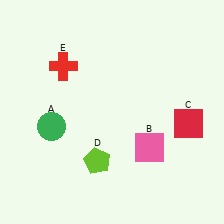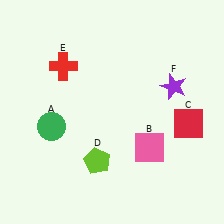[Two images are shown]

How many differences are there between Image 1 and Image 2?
There is 1 difference between the two images.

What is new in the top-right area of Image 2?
A purple star (F) was added in the top-right area of Image 2.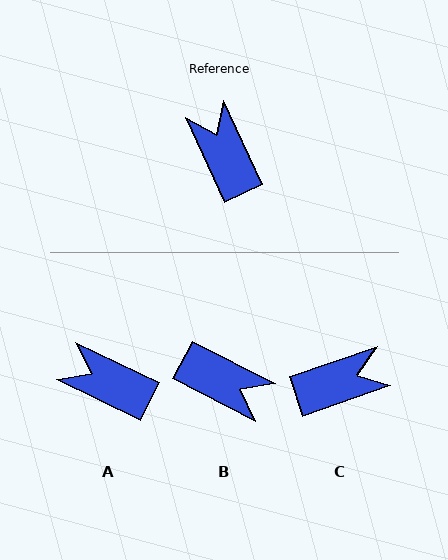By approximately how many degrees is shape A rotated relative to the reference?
Approximately 39 degrees counter-clockwise.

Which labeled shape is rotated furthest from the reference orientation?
B, about 142 degrees away.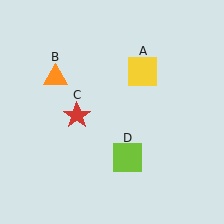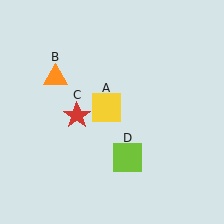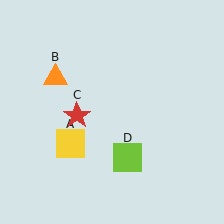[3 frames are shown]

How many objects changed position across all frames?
1 object changed position: yellow square (object A).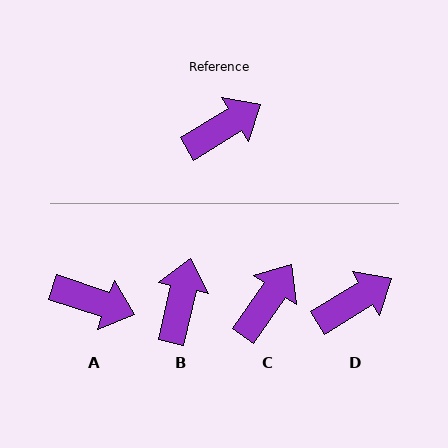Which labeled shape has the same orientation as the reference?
D.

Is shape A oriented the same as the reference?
No, it is off by about 50 degrees.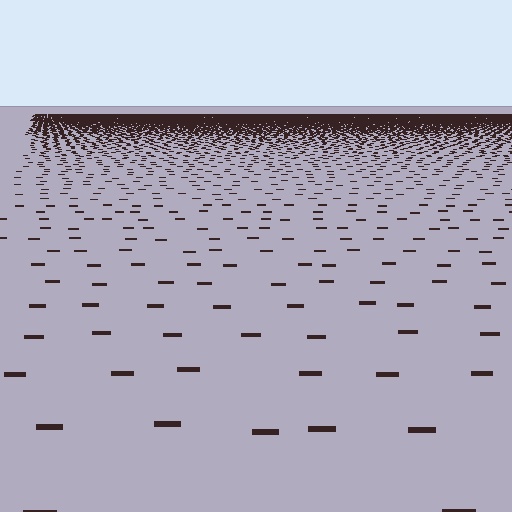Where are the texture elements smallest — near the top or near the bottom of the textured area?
Near the top.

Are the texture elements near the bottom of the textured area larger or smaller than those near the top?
Larger. Near the bottom, elements are closer to the viewer and appear at a bigger on-screen size.